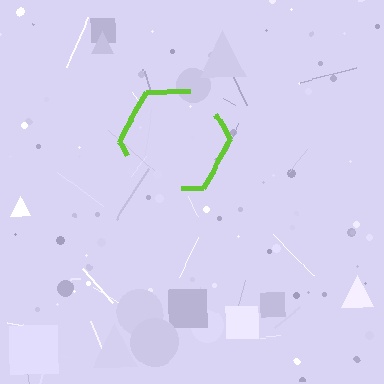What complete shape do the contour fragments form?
The contour fragments form a hexagon.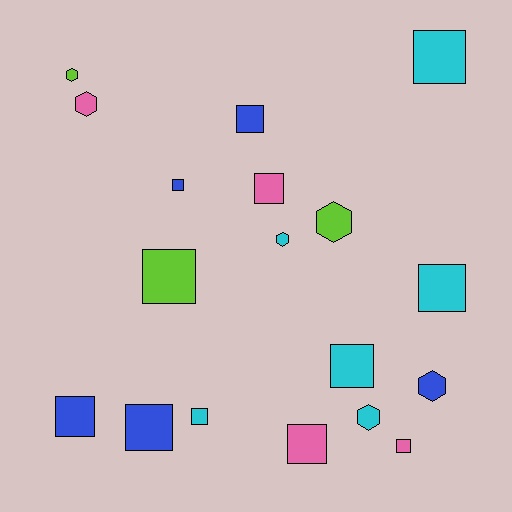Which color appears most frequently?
Cyan, with 6 objects.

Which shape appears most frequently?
Square, with 12 objects.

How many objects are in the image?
There are 18 objects.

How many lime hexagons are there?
There are 2 lime hexagons.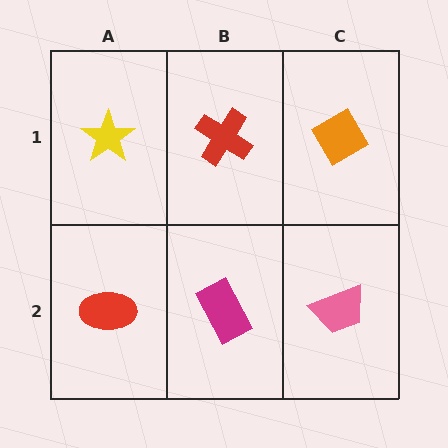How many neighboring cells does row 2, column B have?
3.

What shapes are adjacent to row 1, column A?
A red ellipse (row 2, column A), a red cross (row 1, column B).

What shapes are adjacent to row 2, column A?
A yellow star (row 1, column A), a magenta rectangle (row 2, column B).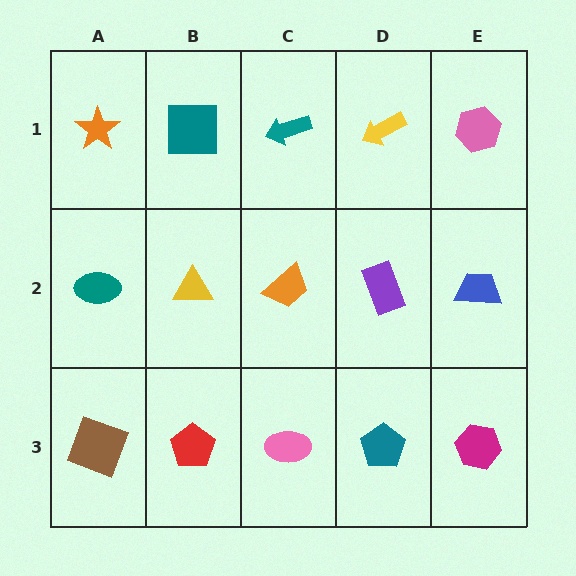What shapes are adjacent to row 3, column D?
A purple rectangle (row 2, column D), a pink ellipse (row 3, column C), a magenta hexagon (row 3, column E).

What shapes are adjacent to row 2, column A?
An orange star (row 1, column A), a brown square (row 3, column A), a yellow triangle (row 2, column B).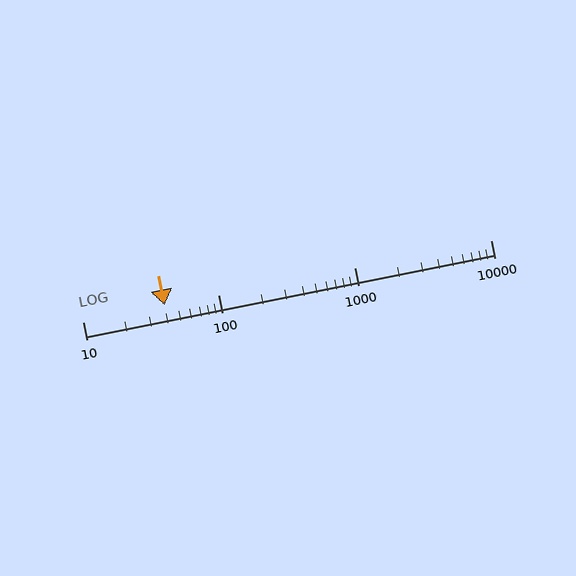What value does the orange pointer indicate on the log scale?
The pointer indicates approximately 40.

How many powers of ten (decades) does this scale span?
The scale spans 3 decades, from 10 to 10000.